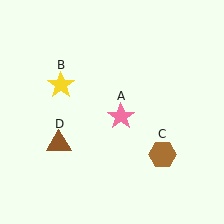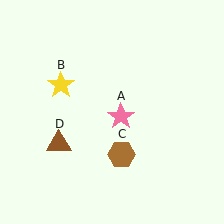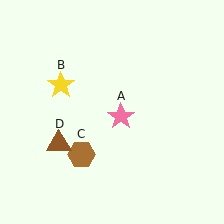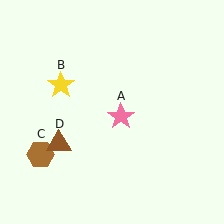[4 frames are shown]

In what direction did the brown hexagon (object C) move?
The brown hexagon (object C) moved left.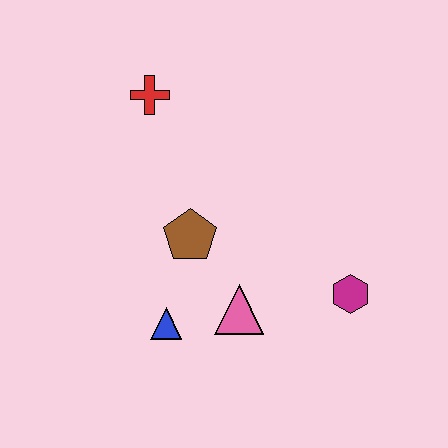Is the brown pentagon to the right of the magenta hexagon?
No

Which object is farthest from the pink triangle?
The red cross is farthest from the pink triangle.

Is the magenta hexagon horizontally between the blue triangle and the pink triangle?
No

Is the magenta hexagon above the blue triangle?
Yes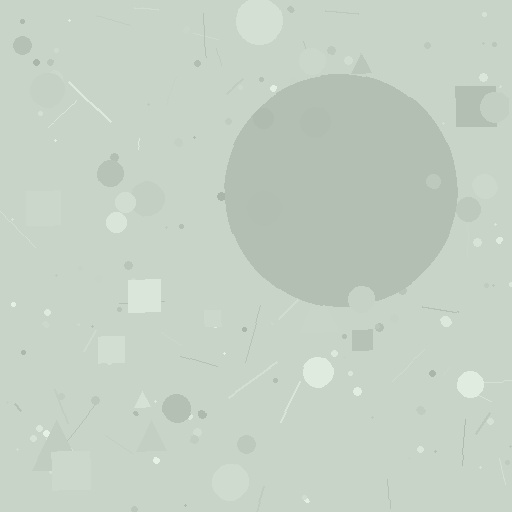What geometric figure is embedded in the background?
A circle is embedded in the background.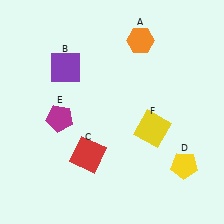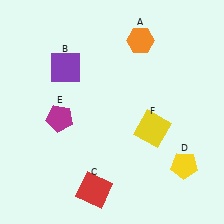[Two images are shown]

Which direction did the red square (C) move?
The red square (C) moved down.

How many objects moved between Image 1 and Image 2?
1 object moved between the two images.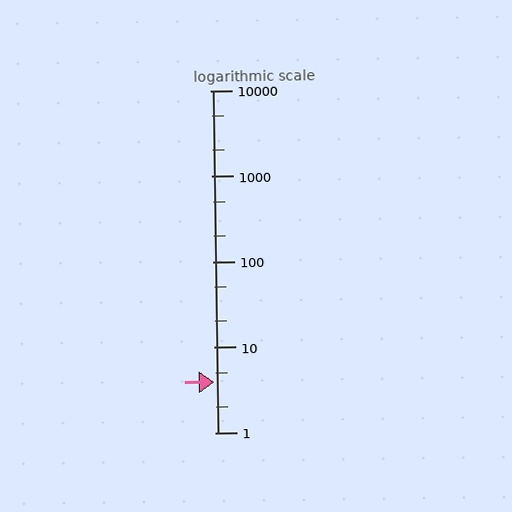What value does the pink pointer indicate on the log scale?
The pointer indicates approximately 3.9.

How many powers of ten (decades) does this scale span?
The scale spans 4 decades, from 1 to 10000.